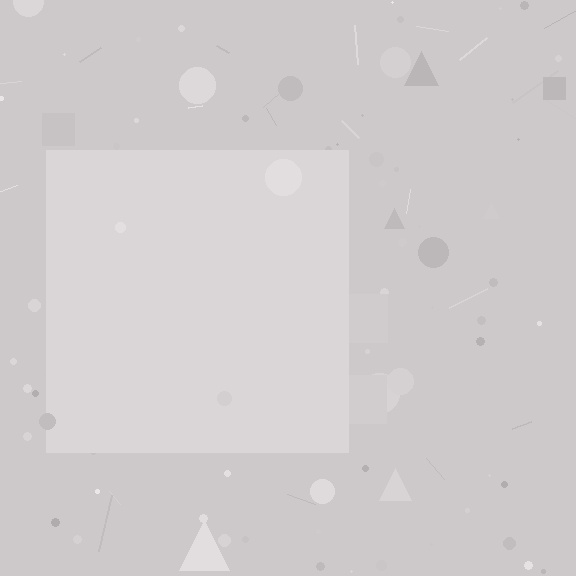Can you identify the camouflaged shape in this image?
The camouflaged shape is a square.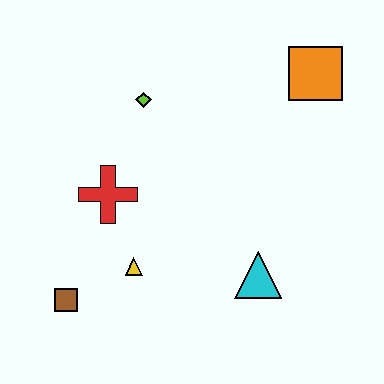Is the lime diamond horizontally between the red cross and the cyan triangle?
Yes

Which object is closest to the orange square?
The lime diamond is closest to the orange square.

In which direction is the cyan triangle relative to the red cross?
The cyan triangle is to the right of the red cross.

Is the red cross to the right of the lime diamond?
No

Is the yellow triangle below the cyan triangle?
No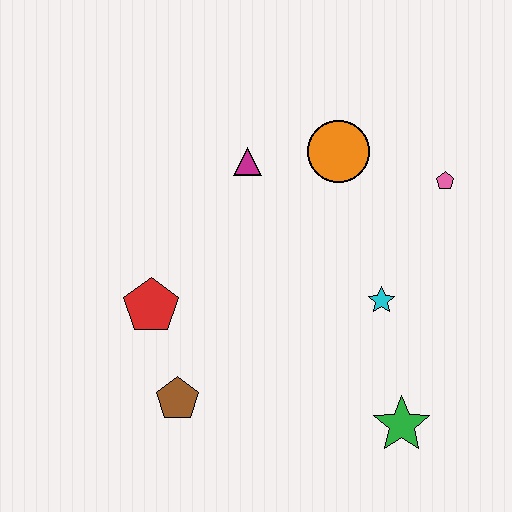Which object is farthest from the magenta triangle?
The green star is farthest from the magenta triangle.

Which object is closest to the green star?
The cyan star is closest to the green star.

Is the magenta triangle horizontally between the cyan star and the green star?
No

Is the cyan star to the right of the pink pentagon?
No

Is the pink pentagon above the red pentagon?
Yes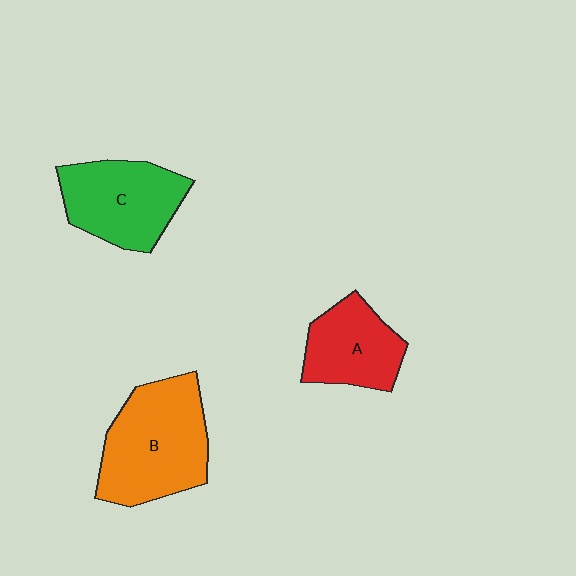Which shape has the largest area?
Shape B (orange).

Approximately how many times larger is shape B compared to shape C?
Approximately 1.3 times.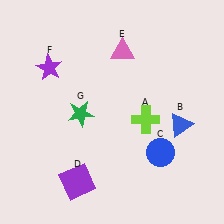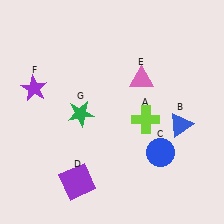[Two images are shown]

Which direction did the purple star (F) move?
The purple star (F) moved down.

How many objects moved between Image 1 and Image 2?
2 objects moved between the two images.